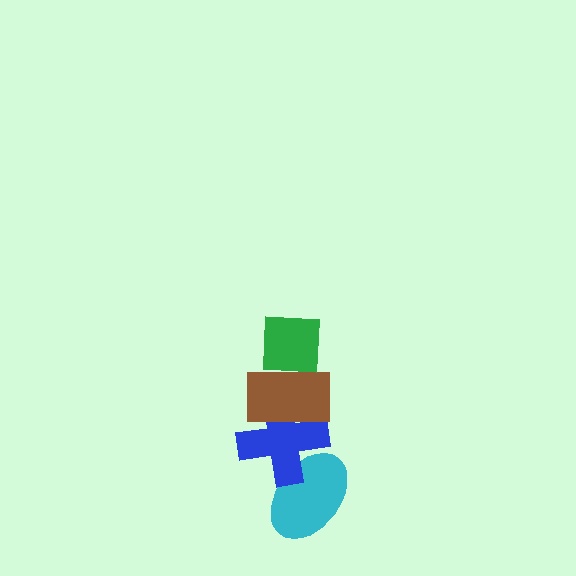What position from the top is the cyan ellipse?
The cyan ellipse is 4th from the top.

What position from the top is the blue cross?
The blue cross is 3rd from the top.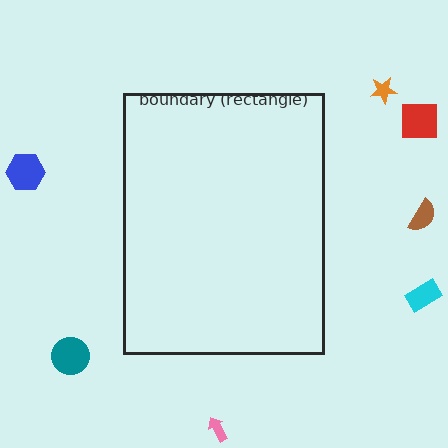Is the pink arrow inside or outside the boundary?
Outside.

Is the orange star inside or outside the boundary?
Outside.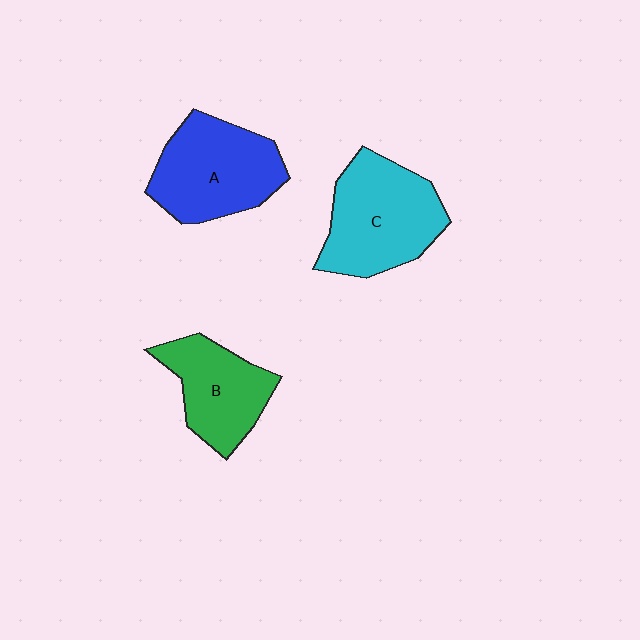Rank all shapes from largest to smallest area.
From largest to smallest: C (cyan), A (blue), B (green).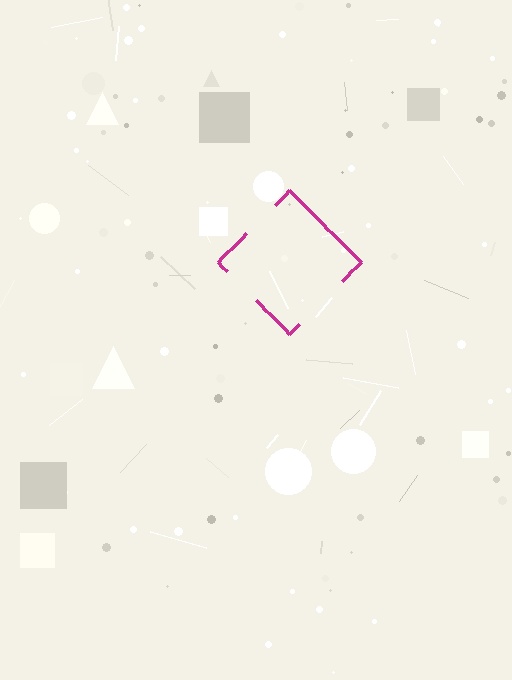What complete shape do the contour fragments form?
The contour fragments form a diamond.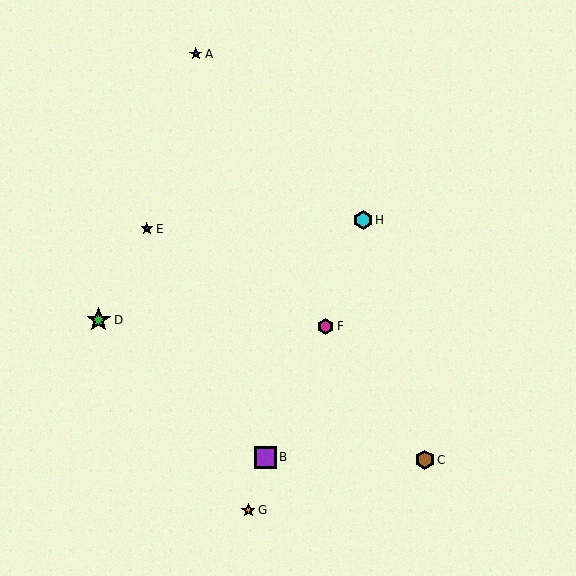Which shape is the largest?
The green star (labeled D) is the largest.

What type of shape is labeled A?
Shape A is a purple star.